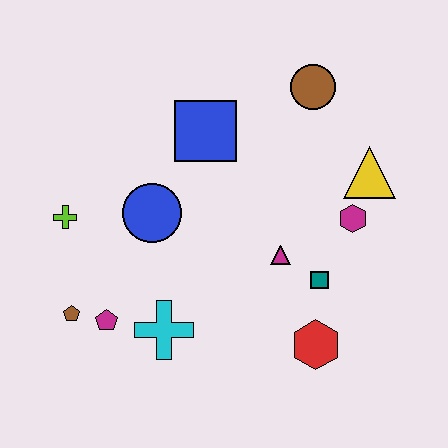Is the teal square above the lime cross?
No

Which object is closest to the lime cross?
The blue circle is closest to the lime cross.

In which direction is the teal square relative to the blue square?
The teal square is below the blue square.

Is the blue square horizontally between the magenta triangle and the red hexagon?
No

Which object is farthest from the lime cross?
The yellow triangle is farthest from the lime cross.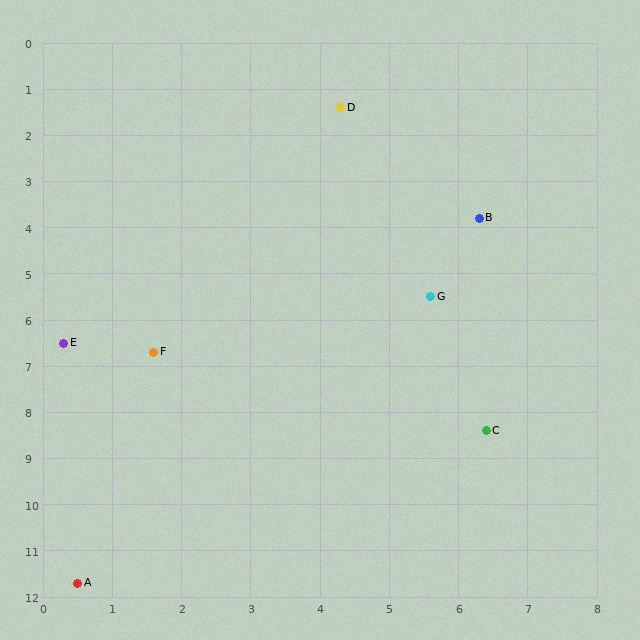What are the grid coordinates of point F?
Point F is at approximately (1.6, 6.7).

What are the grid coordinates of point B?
Point B is at approximately (6.3, 3.8).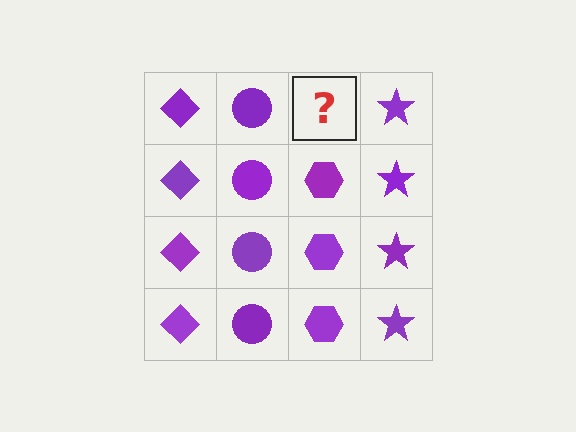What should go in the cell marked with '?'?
The missing cell should contain a purple hexagon.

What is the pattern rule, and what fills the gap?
The rule is that each column has a consistent shape. The gap should be filled with a purple hexagon.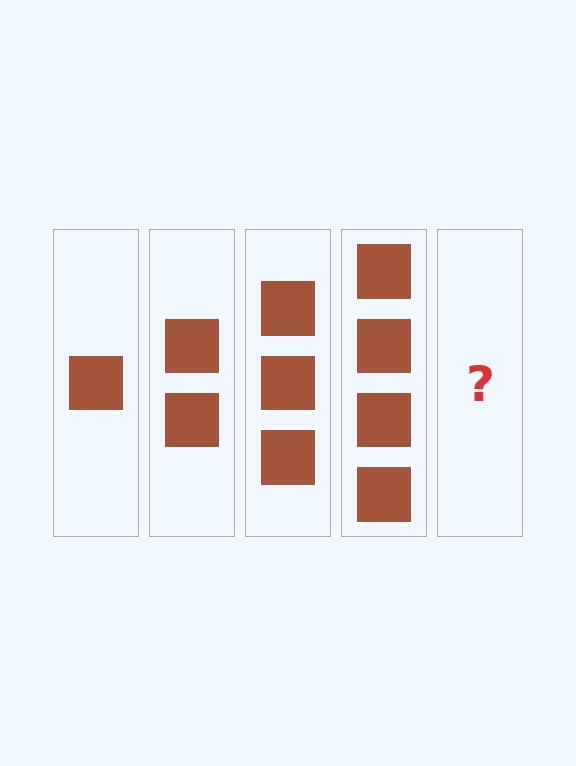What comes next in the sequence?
The next element should be 5 squares.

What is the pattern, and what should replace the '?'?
The pattern is that each step adds one more square. The '?' should be 5 squares.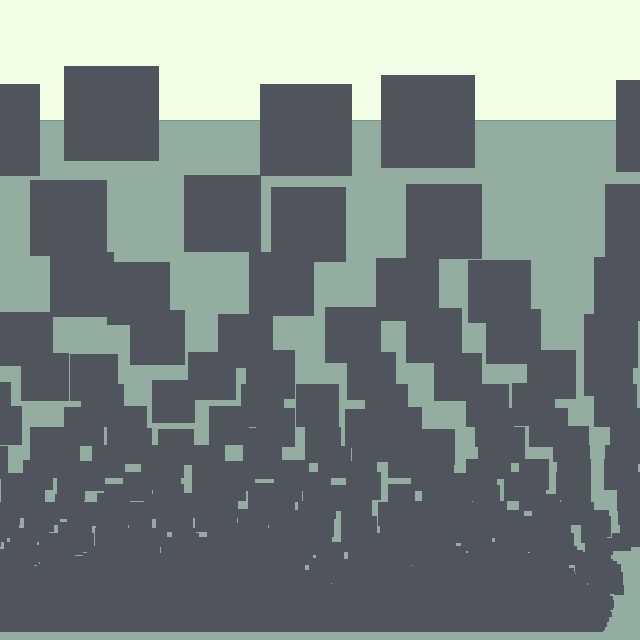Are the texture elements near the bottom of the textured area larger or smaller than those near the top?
Smaller. The gradient is inverted — elements near the bottom are smaller and denser.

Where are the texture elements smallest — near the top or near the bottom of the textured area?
Near the bottom.